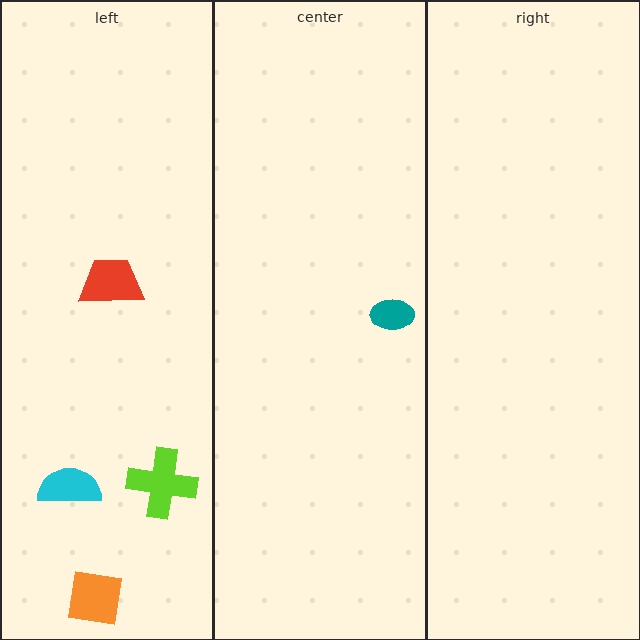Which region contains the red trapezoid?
The left region.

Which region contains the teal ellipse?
The center region.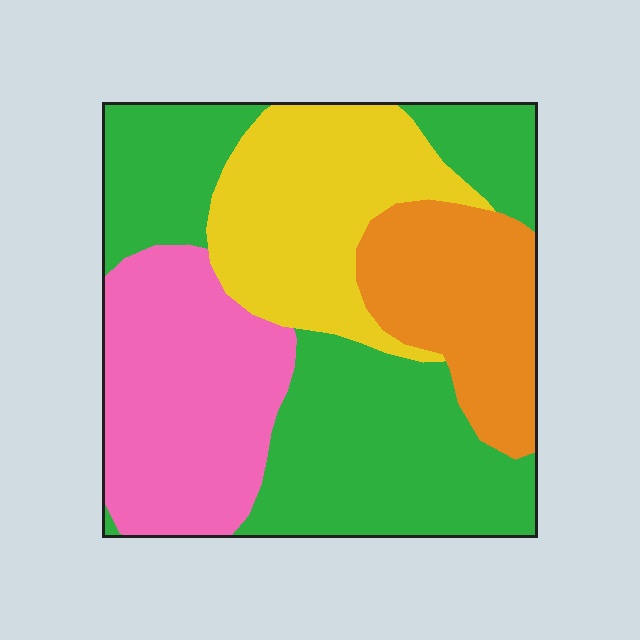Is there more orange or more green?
Green.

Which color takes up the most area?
Green, at roughly 40%.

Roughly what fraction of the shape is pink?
Pink covers around 25% of the shape.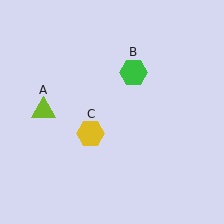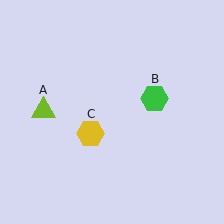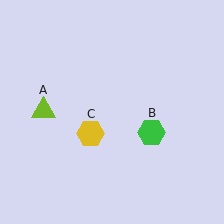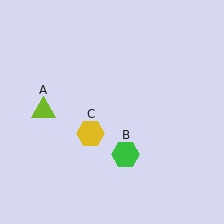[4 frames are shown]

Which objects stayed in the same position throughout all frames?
Lime triangle (object A) and yellow hexagon (object C) remained stationary.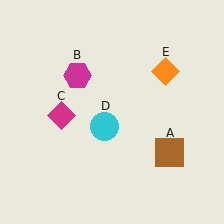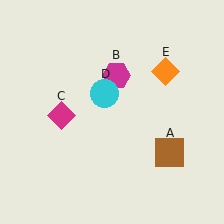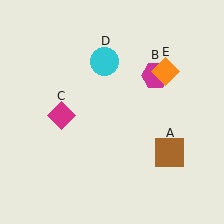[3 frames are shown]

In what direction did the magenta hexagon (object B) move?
The magenta hexagon (object B) moved right.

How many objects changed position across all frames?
2 objects changed position: magenta hexagon (object B), cyan circle (object D).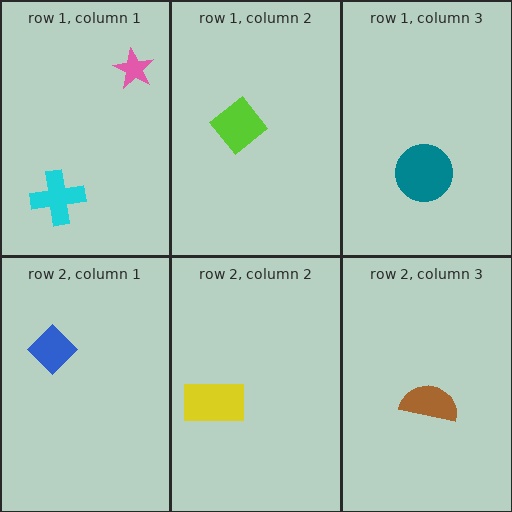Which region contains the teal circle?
The row 1, column 3 region.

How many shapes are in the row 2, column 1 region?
1.